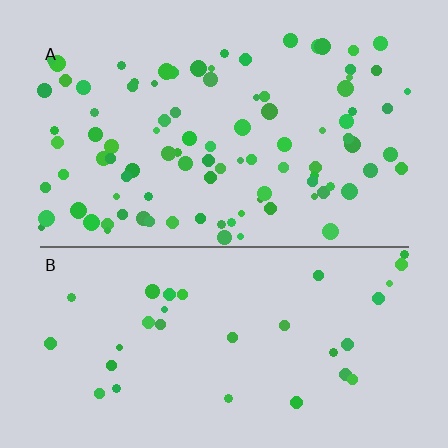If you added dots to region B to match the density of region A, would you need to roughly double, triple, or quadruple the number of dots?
Approximately triple.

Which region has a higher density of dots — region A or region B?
A (the top).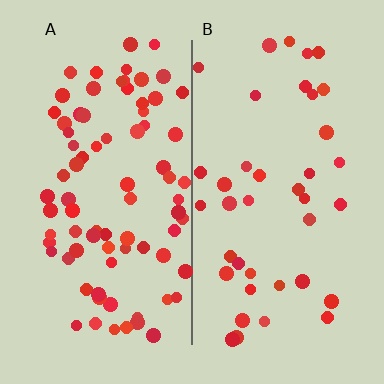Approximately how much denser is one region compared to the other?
Approximately 2.0× — region A over region B.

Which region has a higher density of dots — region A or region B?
A (the left).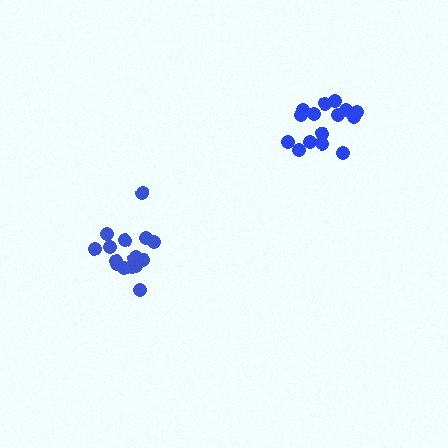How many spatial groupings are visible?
There are 2 spatial groupings.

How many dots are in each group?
Group 1: 15 dots, Group 2: 16 dots (31 total).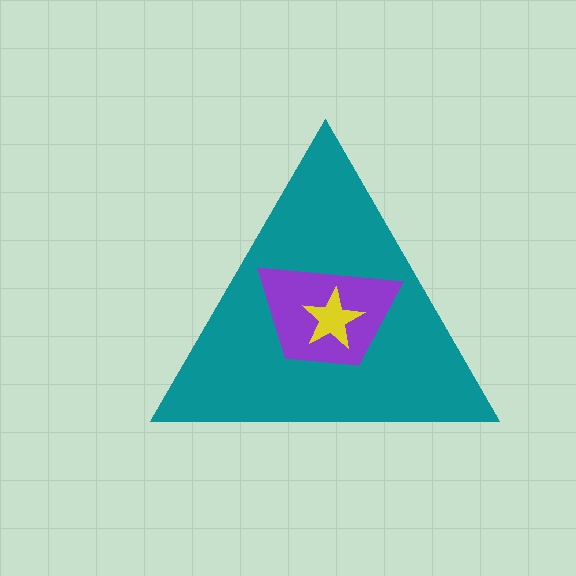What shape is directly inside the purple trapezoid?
The yellow star.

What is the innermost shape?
The yellow star.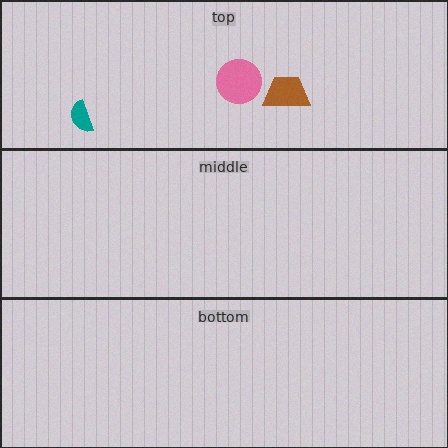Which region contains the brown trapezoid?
The top region.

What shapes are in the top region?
The teal semicircle, the brown trapezoid, the pink circle.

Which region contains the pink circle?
The top region.